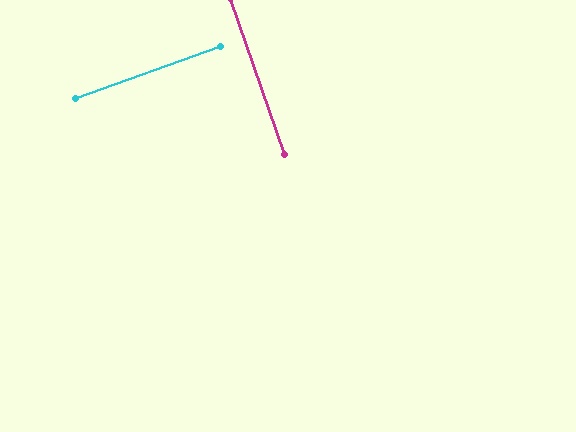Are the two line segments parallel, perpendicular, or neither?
Perpendicular — they meet at approximately 89°.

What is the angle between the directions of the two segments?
Approximately 89 degrees.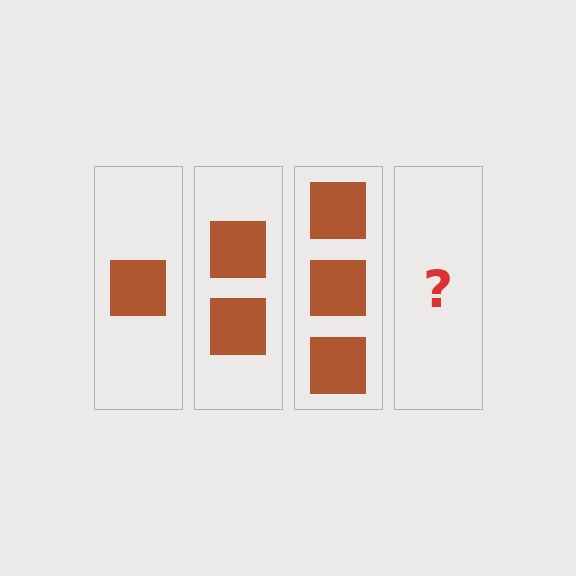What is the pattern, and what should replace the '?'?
The pattern is that each step adds one more square. The '?' should be 4 squares.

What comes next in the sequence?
The next element should be 4 squares.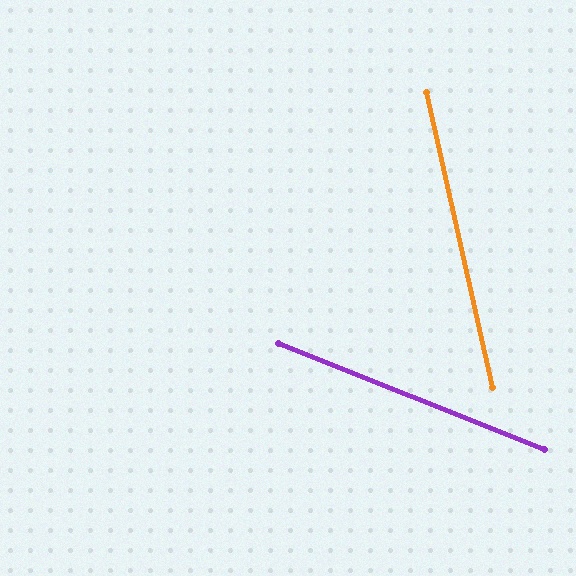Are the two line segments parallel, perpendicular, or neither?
Neither parallel nor perpendicular — they differ by about 56°.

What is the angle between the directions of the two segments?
Approximately 56 degrees.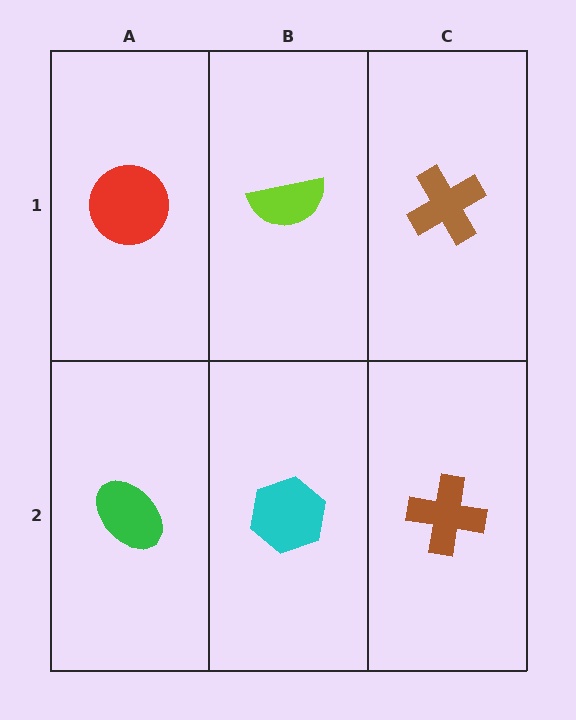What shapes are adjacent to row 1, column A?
A green ellipse (row 2, column A), a lime semicircle (row 1, column B).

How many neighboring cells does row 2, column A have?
2.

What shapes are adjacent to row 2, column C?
A brown cross (row 1, column C), a cyan hexagon (row 2, column B).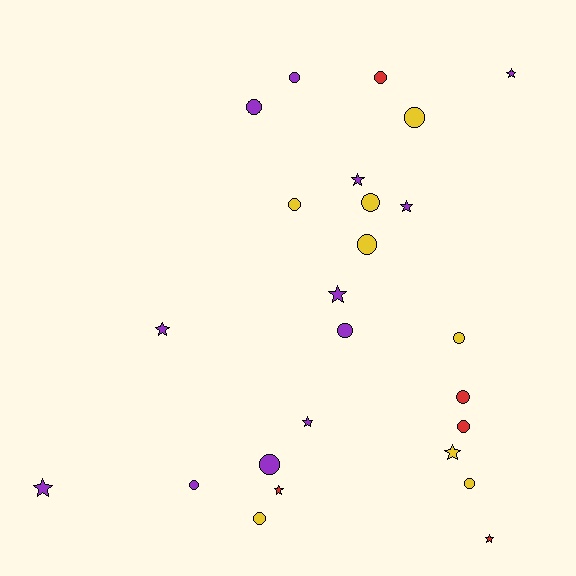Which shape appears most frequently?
Circle, with 15 objects.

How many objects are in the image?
There are 25 objects.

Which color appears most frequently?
Purple, with 12 objects.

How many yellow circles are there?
There are 7 yellow circles.